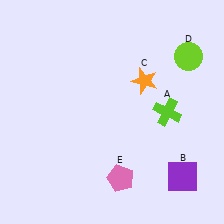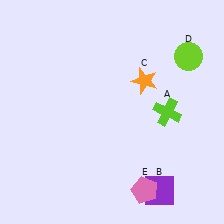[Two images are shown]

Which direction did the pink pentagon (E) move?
The pink pentagon (E) moved right.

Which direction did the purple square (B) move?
The purple square (B) moved left.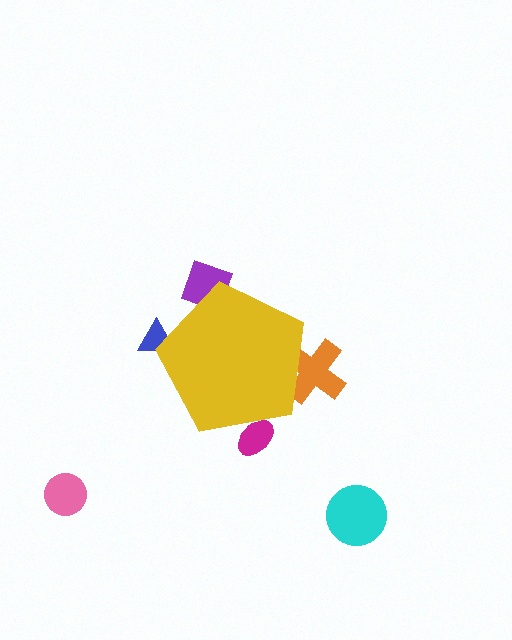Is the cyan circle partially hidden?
No, the cyan circle is fully visible.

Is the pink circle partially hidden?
No, the pink circle is fully visible.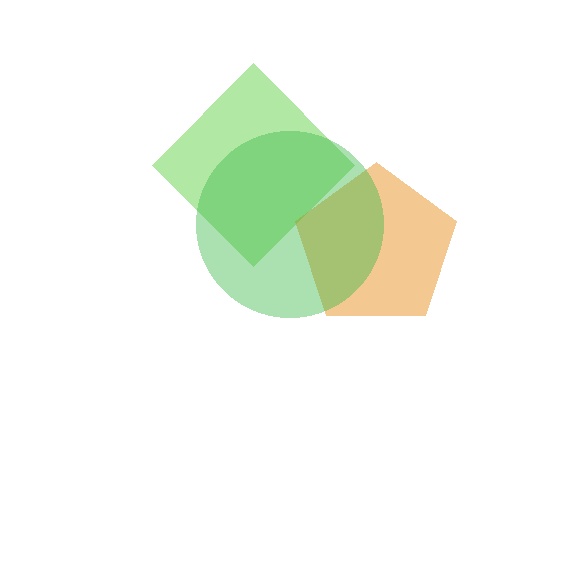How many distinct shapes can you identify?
There are 3 distinct shapes: a lime diamond, an orange pentagon, a green circle.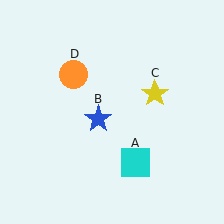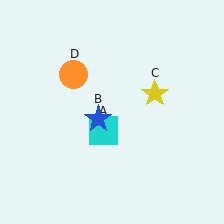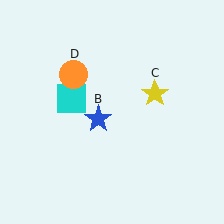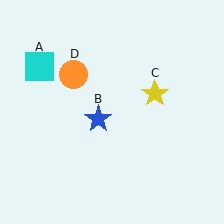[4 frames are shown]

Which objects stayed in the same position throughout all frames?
Blue star (object B) and yellow star (object C) and orange circle (object D) remained stationary.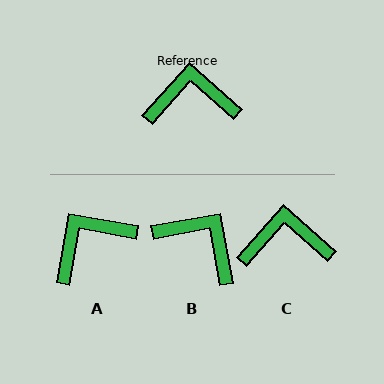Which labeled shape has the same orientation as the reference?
C.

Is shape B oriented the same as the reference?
No, it is off by about 38 degrees.